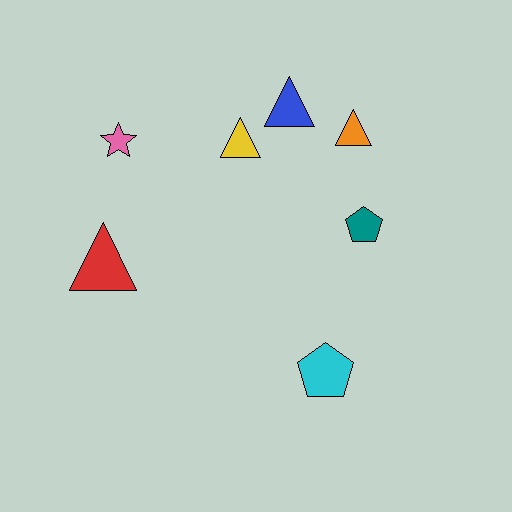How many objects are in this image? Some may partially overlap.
There are 7 objects.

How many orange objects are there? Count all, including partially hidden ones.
There is 1 orange object.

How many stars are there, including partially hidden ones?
There is 1 star.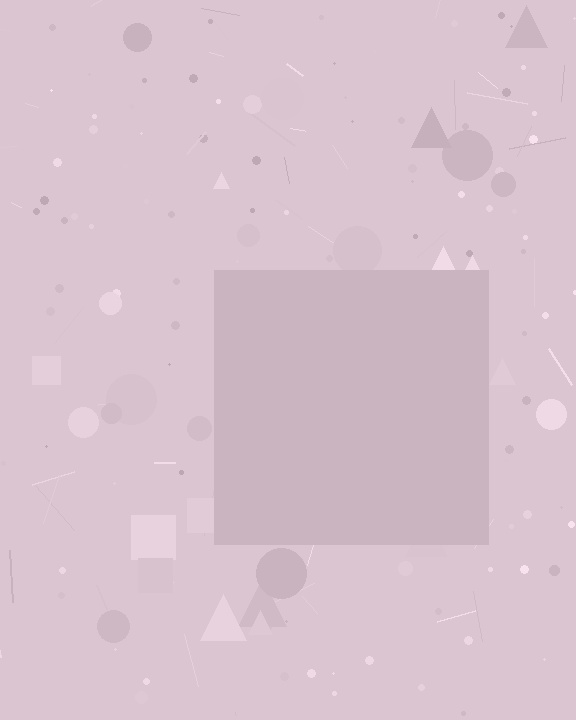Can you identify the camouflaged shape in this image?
The camouflaged shape is a square.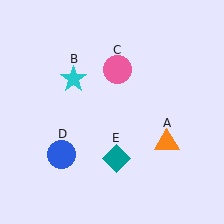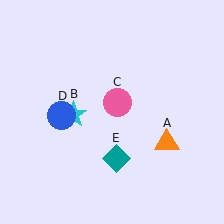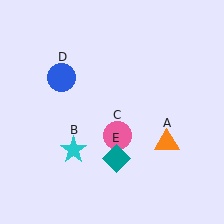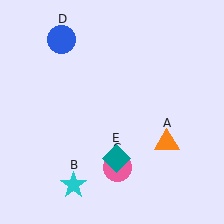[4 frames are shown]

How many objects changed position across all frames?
3 objects changed position: cyan star (object B), pink circle (object C), blue circle (object D).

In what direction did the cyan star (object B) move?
The cyan star (object B) moved down.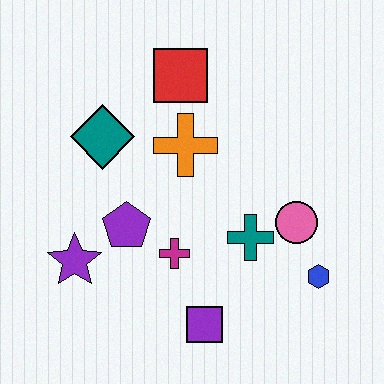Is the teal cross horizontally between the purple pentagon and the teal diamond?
No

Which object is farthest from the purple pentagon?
The blue hexagon is farthest from the purple pentagon.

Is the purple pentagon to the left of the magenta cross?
Yes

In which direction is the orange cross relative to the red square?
The orange cross is below the red square.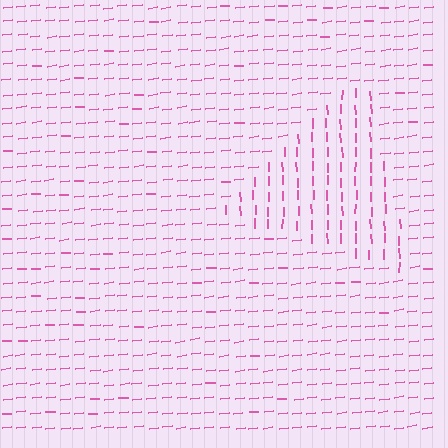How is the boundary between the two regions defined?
The boundary is defined purely by a change in line orientation (approximately 84 degrees difference). All lines are the same color and thickness.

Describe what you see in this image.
The image is filled with small pink line segments. A triangle region in the image has lines oriented differently from the surrounding lines, creating a visible texture boundary.